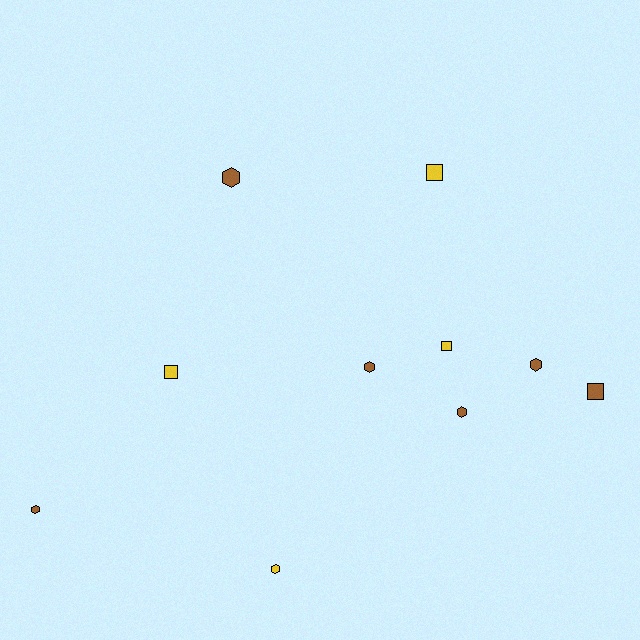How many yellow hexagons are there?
There is 1 yellow hexagon.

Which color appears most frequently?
Brown, with 6 objects.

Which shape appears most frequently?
Hexagon, with 6 objects.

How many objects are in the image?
There are 10 objects.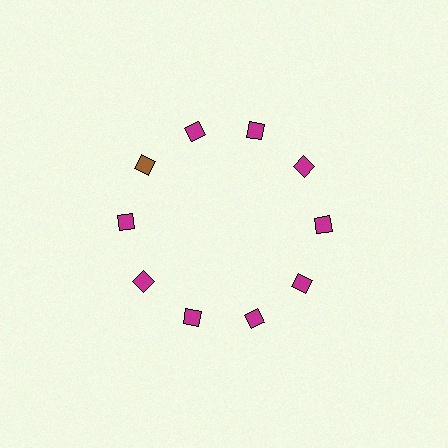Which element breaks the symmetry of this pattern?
The brown diamond at roughly the 10 o'clock position breaks the symmetry. All other shapes are magenta diamonds.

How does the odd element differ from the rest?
It has a different color: brown instead of magenta.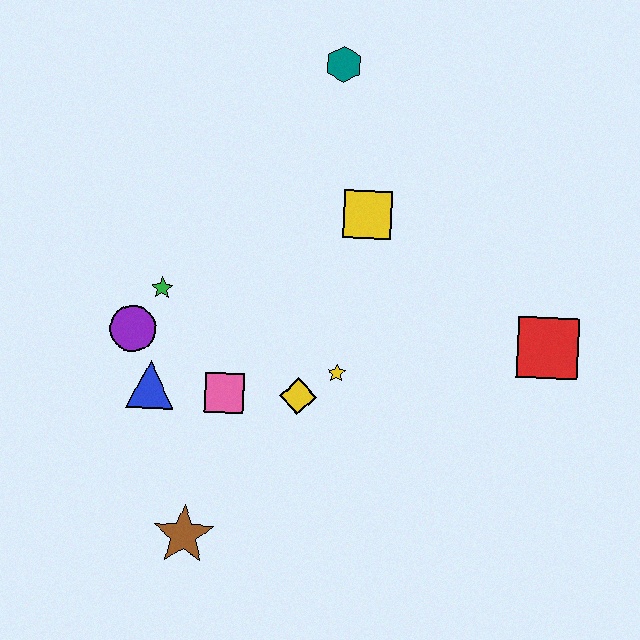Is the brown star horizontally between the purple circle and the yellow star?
Yes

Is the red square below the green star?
Yes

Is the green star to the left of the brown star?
Yes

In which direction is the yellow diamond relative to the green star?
The yellow diamond is to the right of the green star.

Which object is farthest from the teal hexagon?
The brown star is farthest from the teal hexagon.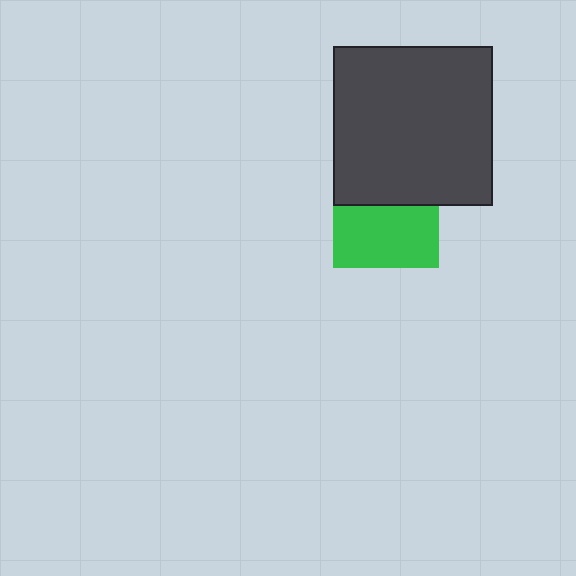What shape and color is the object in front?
The object in front is a dark gray square.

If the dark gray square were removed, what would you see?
You would see the complete green square.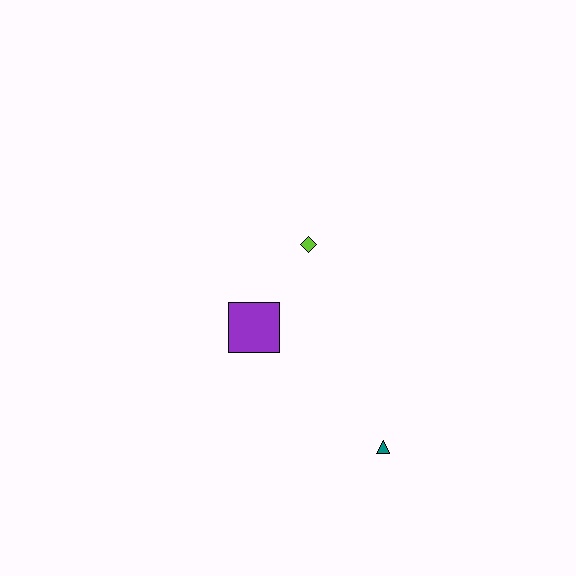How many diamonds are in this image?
There is 1 diamond.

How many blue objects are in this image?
There are no blue objects.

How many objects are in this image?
There are 3 objects.